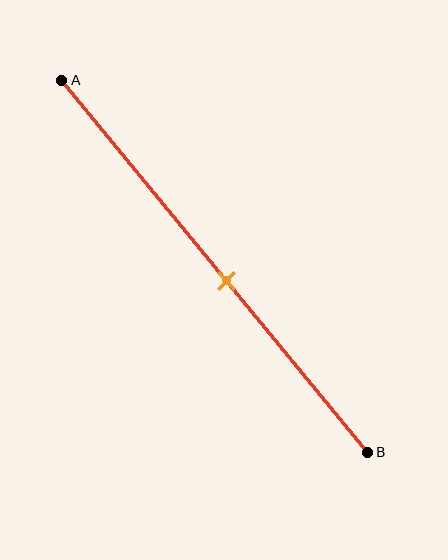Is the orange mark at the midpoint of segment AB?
No, the mark is at about 55% from A, not at the 50% midpoint.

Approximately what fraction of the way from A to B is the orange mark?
The orange mark is approximately 55% of the way from A to B.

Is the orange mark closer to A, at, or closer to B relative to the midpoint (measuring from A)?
The orange mark is closer to point B than the midpoint of segment AB.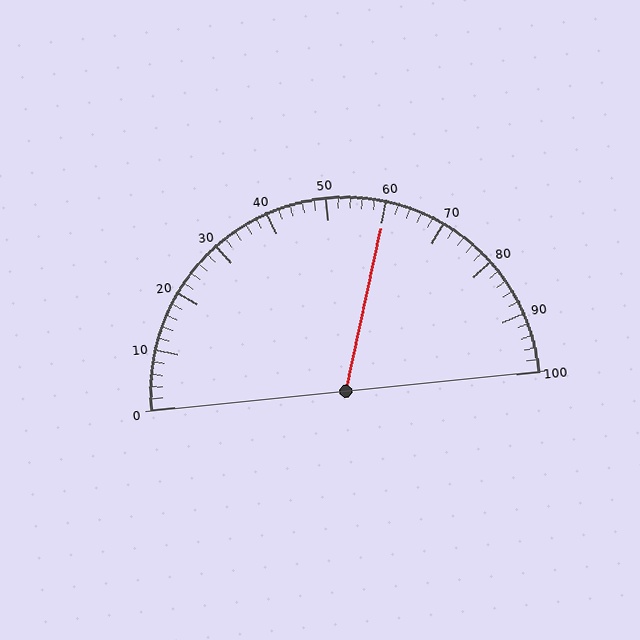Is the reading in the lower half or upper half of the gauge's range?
The reading is in the upper half of the range (0 to 100).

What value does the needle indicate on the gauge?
The needle indicates approximately 60.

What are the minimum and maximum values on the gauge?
The gauge ranges from 0 to 100.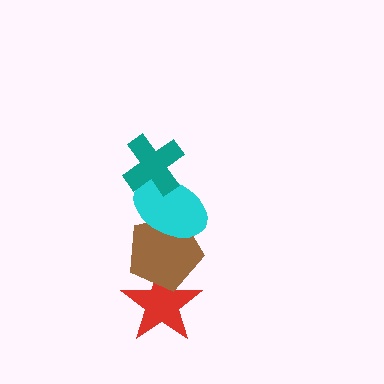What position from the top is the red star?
The red star is 4th from the top.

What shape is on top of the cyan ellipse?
The teal cross is on top of the cyan ellipse.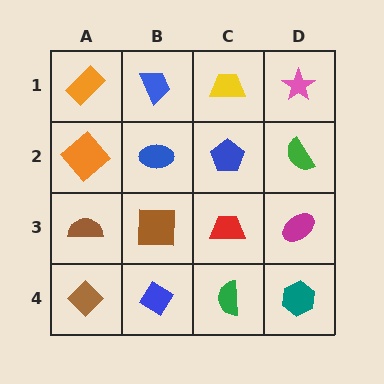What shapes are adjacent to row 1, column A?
An orange diamond (row 2, column A), a blue trapezoid (row 1, column B).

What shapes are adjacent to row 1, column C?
A blue pentagon (row 2, column C), a blue trapezoid (row 1, column B), a pink star (row 1, column D).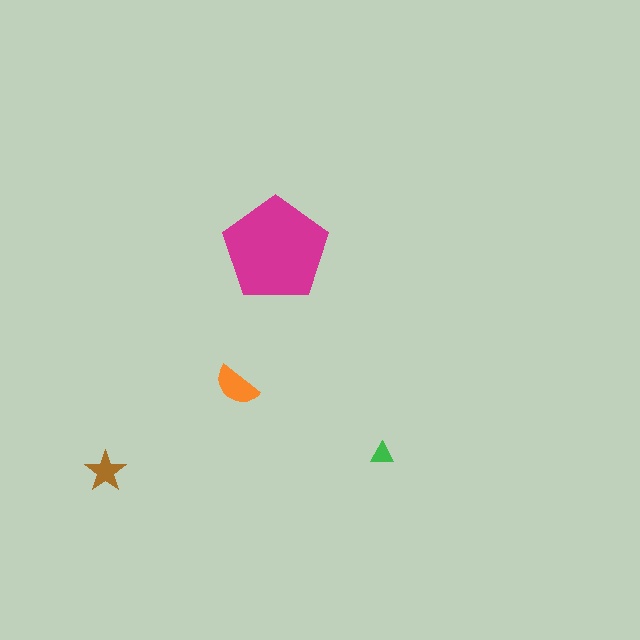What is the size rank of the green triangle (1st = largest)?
4th.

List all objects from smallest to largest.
The green triangle, the brown star, the orange semicircle, the magenta pentagon.